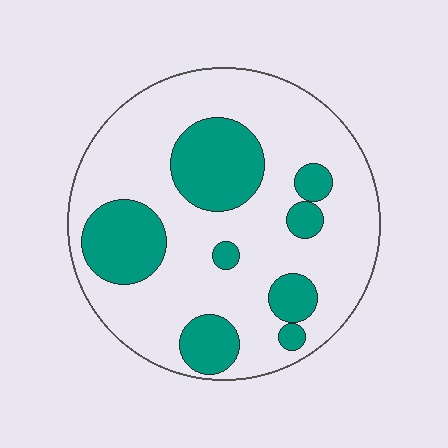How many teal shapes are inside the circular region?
8.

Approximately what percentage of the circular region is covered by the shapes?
Approximately 30%.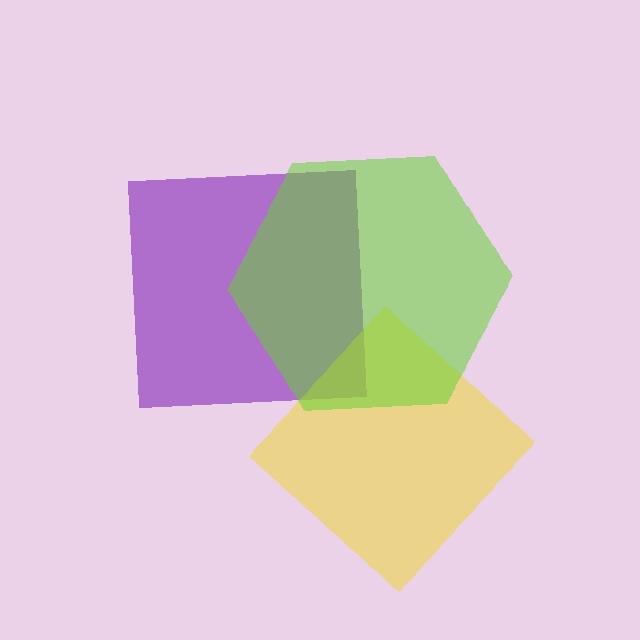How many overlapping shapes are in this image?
There are 3 overlapping shapes in the image.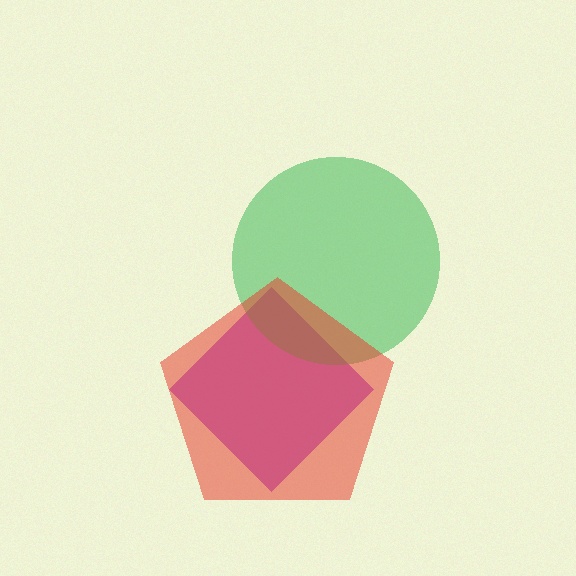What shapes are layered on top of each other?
The layered shapes are: a purple diamond, a green circle, a red pentagon.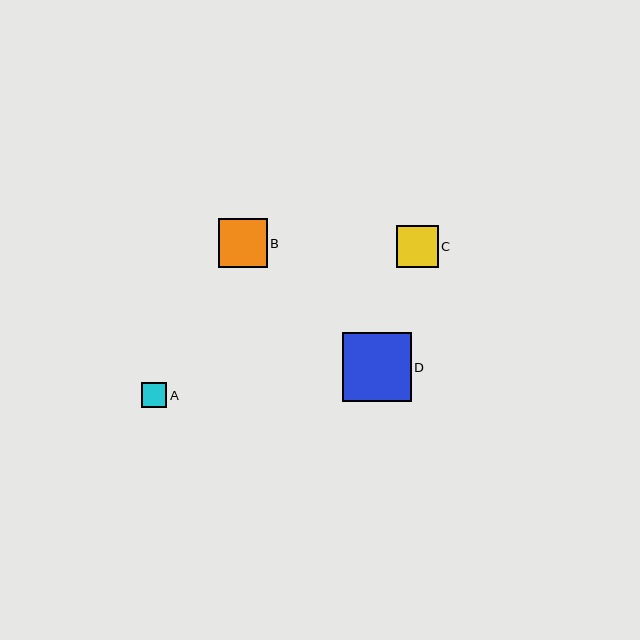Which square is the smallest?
Square A is the smallest with a size of approximately 25 pixels.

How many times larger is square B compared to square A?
Square B is approximately 2.0 times the size of square A.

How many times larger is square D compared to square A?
Square D is approximately 2.8 times the size of square A.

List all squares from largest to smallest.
From largest to smallest: D, B, C, A.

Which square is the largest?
Square D is the largest with a size of approximately 69 pixels.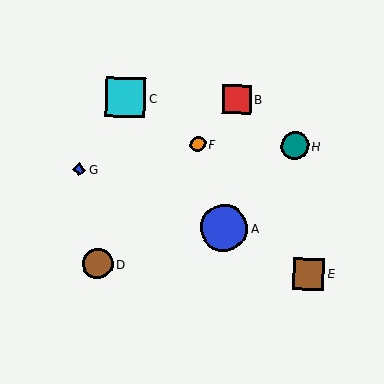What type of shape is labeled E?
Shape E is a brown square.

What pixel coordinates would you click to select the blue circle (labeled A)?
Click at (224, 228) to select the blue circle A.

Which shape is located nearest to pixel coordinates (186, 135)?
The orange circle (labeled F) at (198, 144) is nearest to that location.